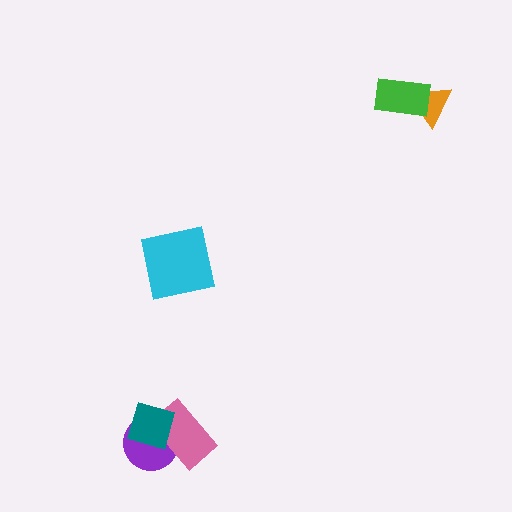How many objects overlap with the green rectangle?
1 object overlaps with the green rectangle.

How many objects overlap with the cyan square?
0 objects overlap with the cyan square.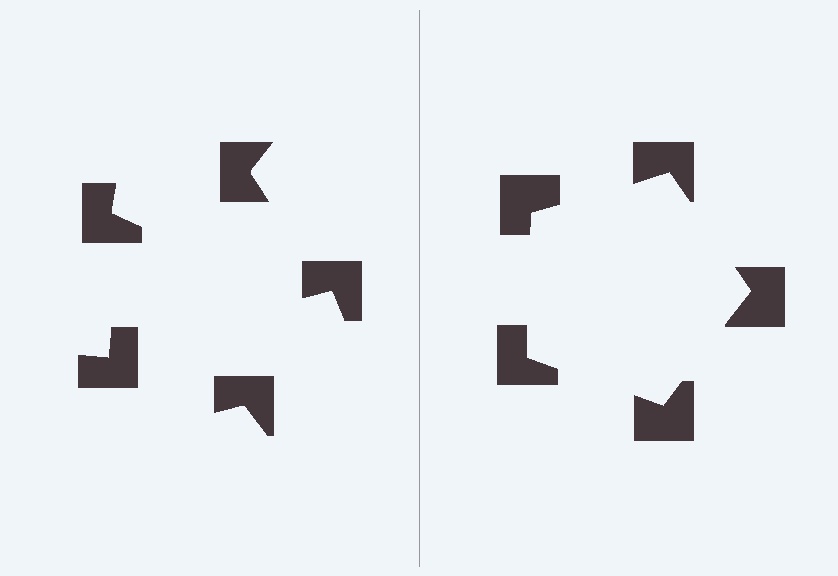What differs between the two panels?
The notched squares are positioned identically on both sides; only the wedge orientations differ. On the right they align to a pentagon; on the left they are misaligned.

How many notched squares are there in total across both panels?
10 — 5 on each side.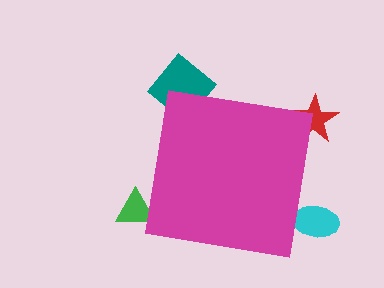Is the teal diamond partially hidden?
Yes, the teal diamond is partially hidden behind the magenta square.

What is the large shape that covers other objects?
A magenta square.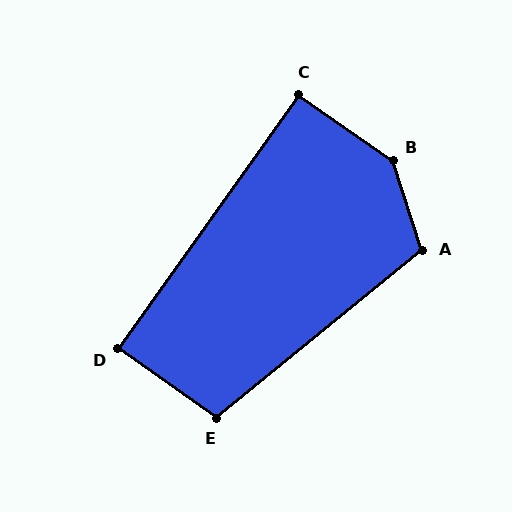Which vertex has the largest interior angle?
B, at approximately 143 degrees.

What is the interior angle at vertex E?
Approximately 106 degrees (obtuse).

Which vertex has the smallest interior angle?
D, at approximately 90 degrees.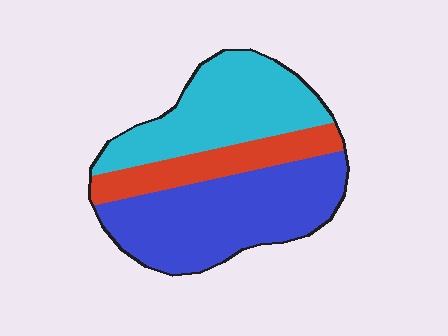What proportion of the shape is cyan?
Cyan covers roughly 35% of the shape.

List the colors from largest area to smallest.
From largest to smallest: blue, cyan, red.